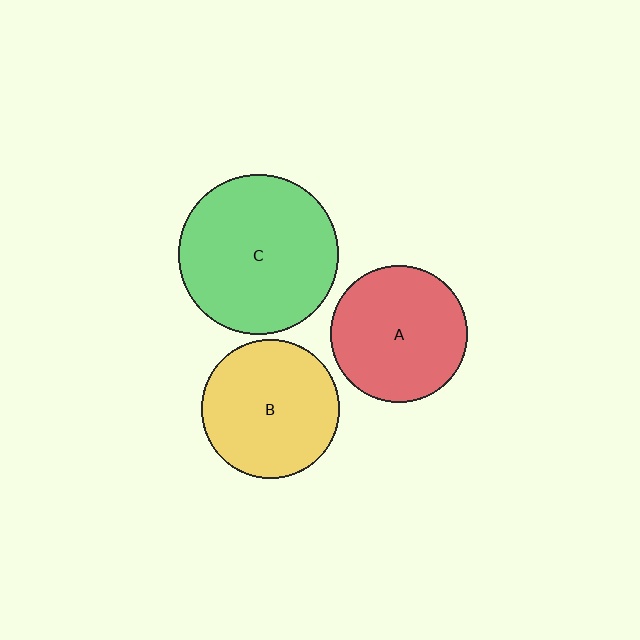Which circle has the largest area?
Circle C (green).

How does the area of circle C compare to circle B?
Approximately 1.3 times.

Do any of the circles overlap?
No, none of the circles overlap.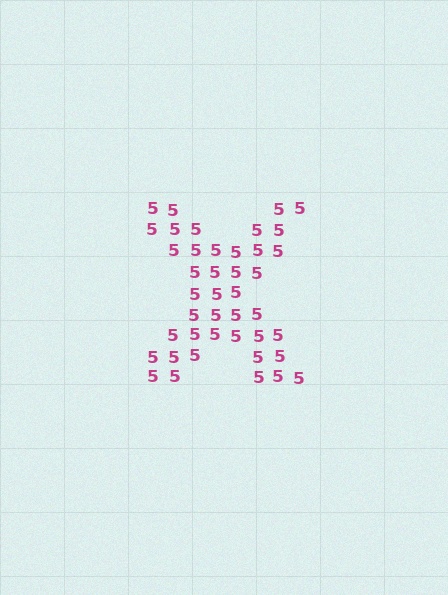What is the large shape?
The large shape is the letter X.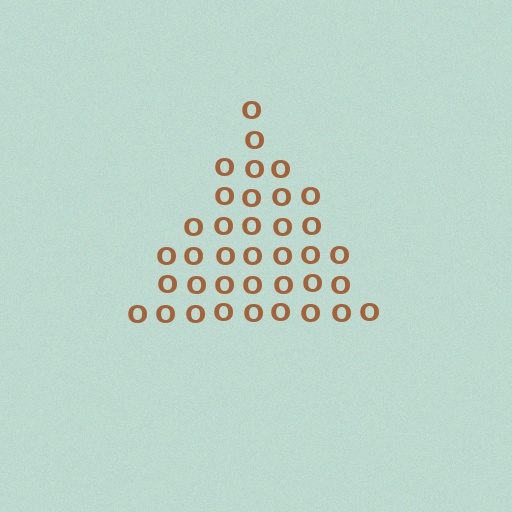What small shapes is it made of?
It is made of small letter O's.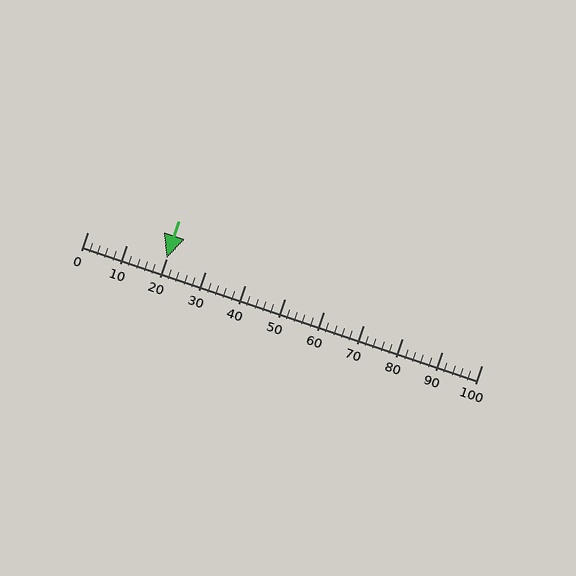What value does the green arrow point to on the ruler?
The green arrow points to approximately 20.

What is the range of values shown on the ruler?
The ruler shows values from 0 to 100.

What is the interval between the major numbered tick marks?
The major tick marks are spaced 10 units apart.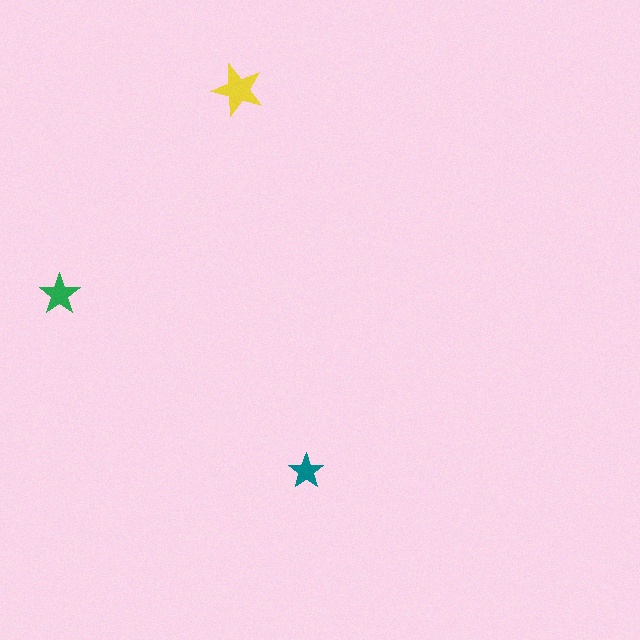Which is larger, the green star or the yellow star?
The yellow one.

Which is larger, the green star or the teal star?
The green one.